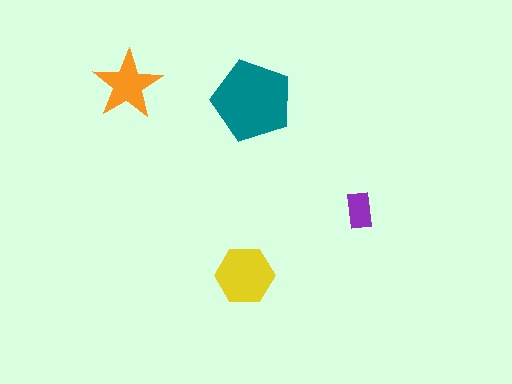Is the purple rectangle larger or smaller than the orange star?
Smaller.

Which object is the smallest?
The purple rectangle.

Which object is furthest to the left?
The orange star is leftmost.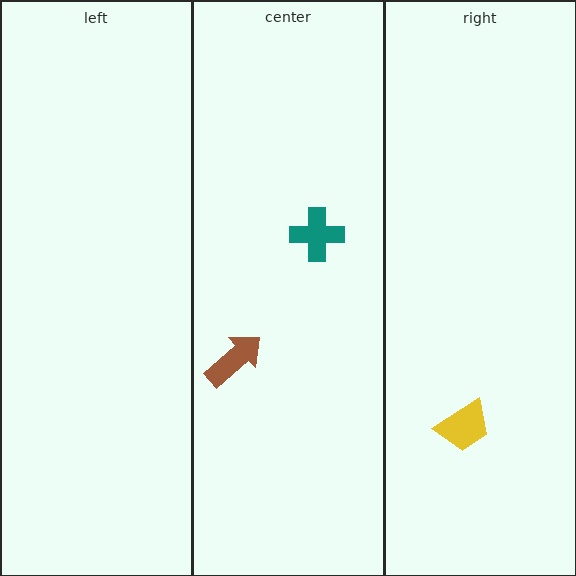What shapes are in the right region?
The yellow trapezoid.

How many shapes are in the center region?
2.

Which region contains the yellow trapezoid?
The right region.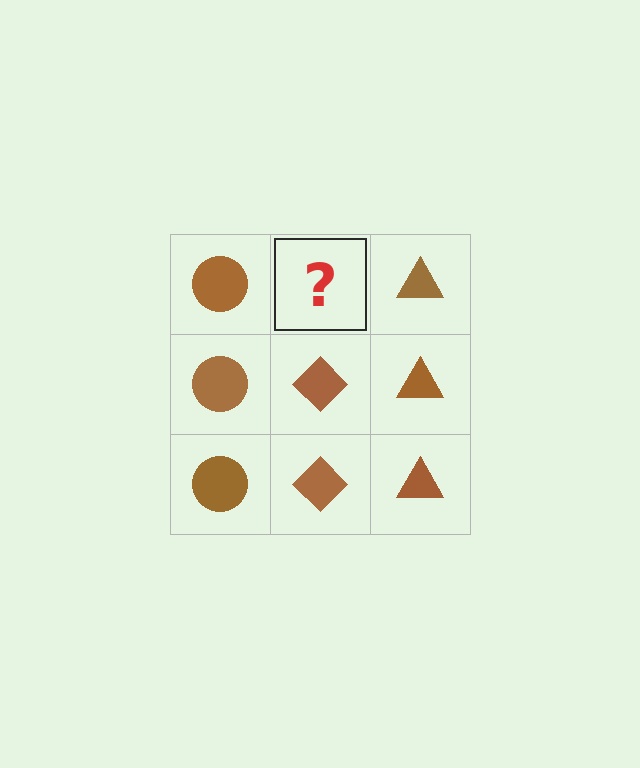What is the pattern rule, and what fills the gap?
The rule is that each column has a consistent shape. The gap should be filled with a brown diamond.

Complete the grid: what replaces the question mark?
The question mark should be replaced with a brown diamond.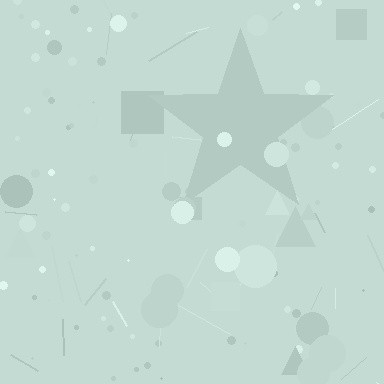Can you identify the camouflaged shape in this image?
The camouflaged shape is a star.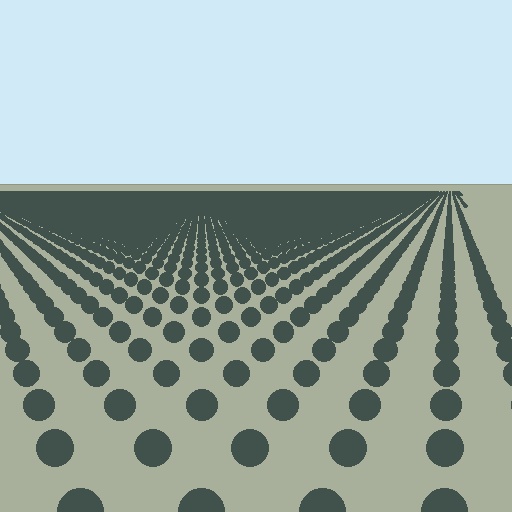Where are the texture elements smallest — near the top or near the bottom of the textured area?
Near the top.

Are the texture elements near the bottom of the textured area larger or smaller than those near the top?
Larger. Near the bottom, elements are closer to the viewer and appear at a bigger on-screen size.